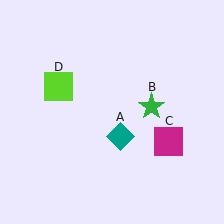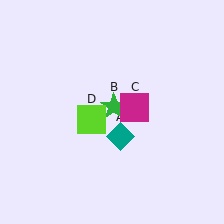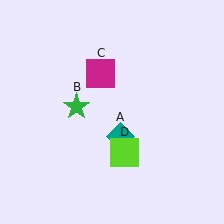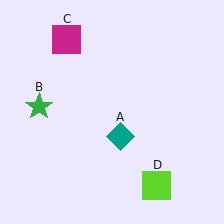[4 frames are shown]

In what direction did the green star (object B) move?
The green star (object B) moved left.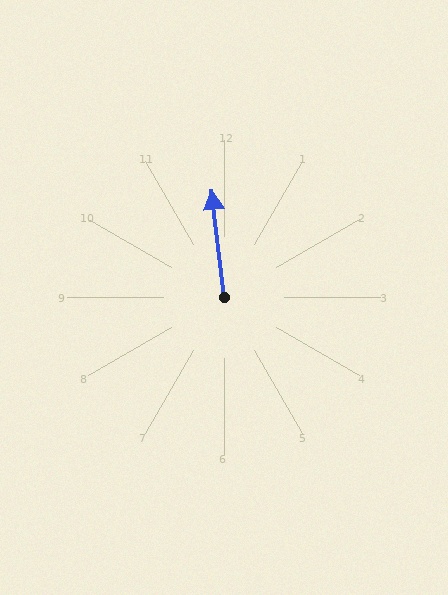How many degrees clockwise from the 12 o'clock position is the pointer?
Approximately 354 degrees.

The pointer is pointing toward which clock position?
Roughly 12 o'clock.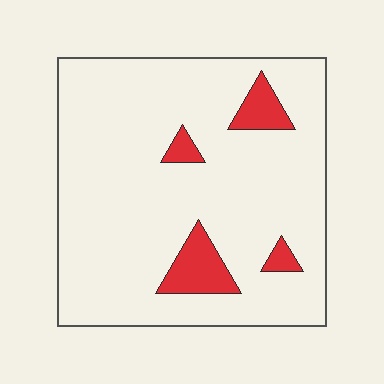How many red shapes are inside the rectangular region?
4.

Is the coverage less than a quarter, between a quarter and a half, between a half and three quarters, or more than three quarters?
Less than a quarter.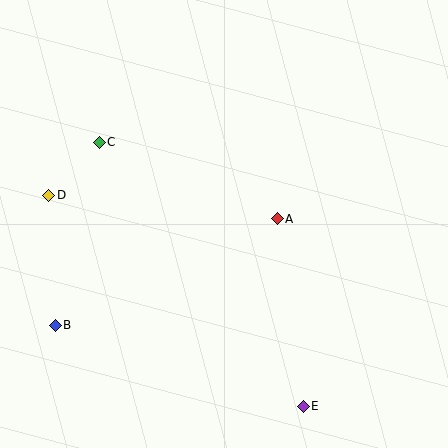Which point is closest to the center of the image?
Point A at (277, 219) is closest to the center.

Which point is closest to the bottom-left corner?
Point B is closest to the bottom-left corner.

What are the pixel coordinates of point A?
Point A is at (277, 219).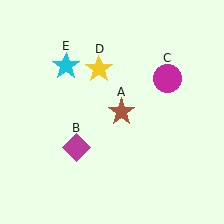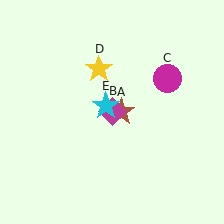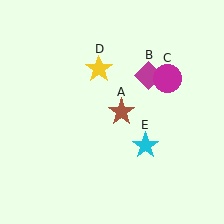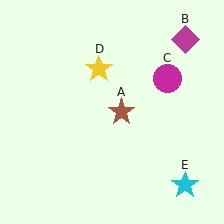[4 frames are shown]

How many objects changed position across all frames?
2 objects changed position: magenta diamond (object B), cyan star (object E).